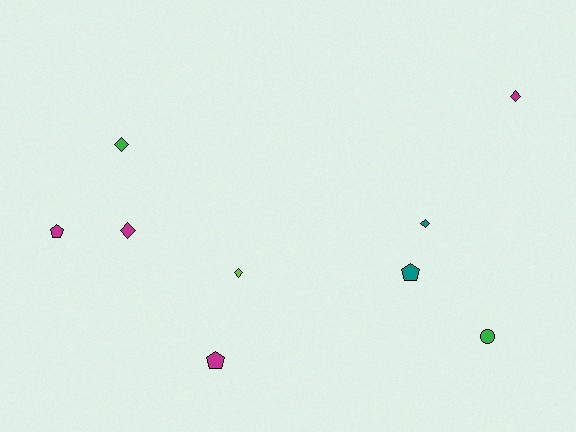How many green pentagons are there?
There are no green pentagons.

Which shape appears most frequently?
Diamond, with 5 objects.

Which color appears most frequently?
Magenta, with 4 objects.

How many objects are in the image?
There are 9 objects.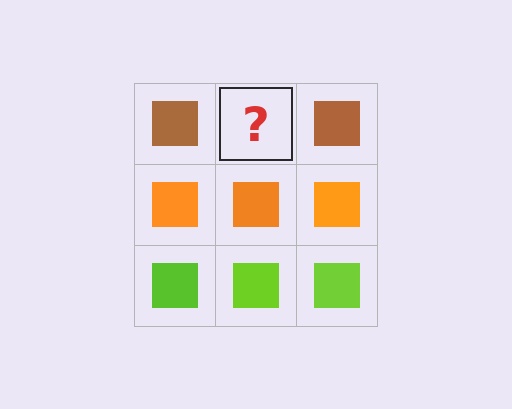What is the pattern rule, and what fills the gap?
The rule is that each row has a consistent color. The gap should be filled with a brown square.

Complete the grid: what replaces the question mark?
The question mark should be replaced with a brown square.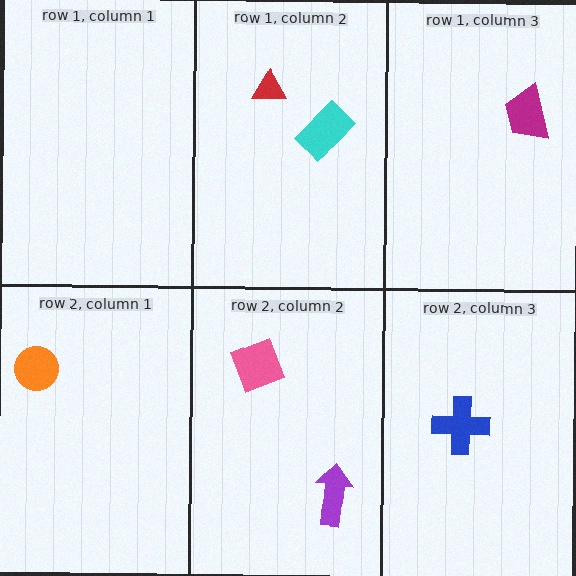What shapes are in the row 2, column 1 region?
The orange circle.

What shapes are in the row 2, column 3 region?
The blue cross.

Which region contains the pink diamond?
The row 2, column 2 region.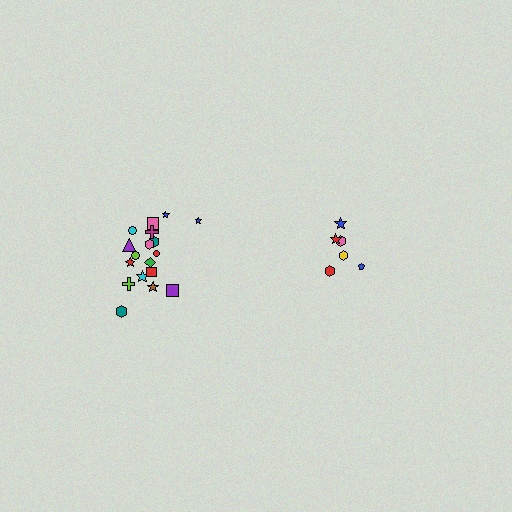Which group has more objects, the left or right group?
The left group.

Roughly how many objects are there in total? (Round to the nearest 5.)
Roughly 25 objects in total.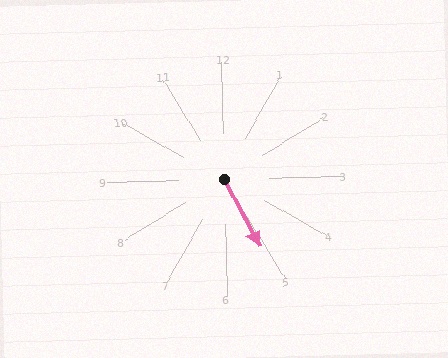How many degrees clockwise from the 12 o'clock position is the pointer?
Approximately 154 degrees.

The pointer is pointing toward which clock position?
Roughly 5 o'clock.